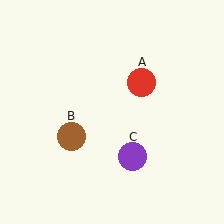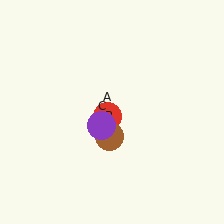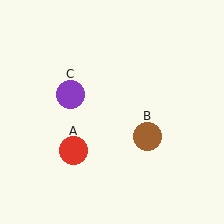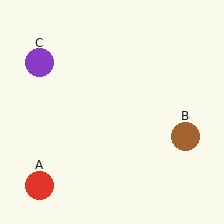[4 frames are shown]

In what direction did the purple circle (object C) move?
The purple circle (object C) moved up and to the left.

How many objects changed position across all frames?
3 objects changed position: red circle (object A), brown circle (object B), purple circle (object C).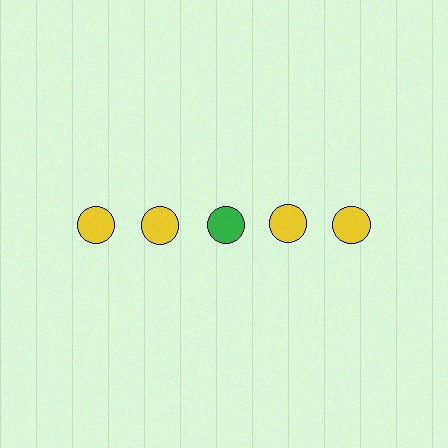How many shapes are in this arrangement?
There are 5 shapes arranged in a grid pattern.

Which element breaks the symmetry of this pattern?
The green circle in the top row, center column breaks the symmetry. All other shapes are yellow circles.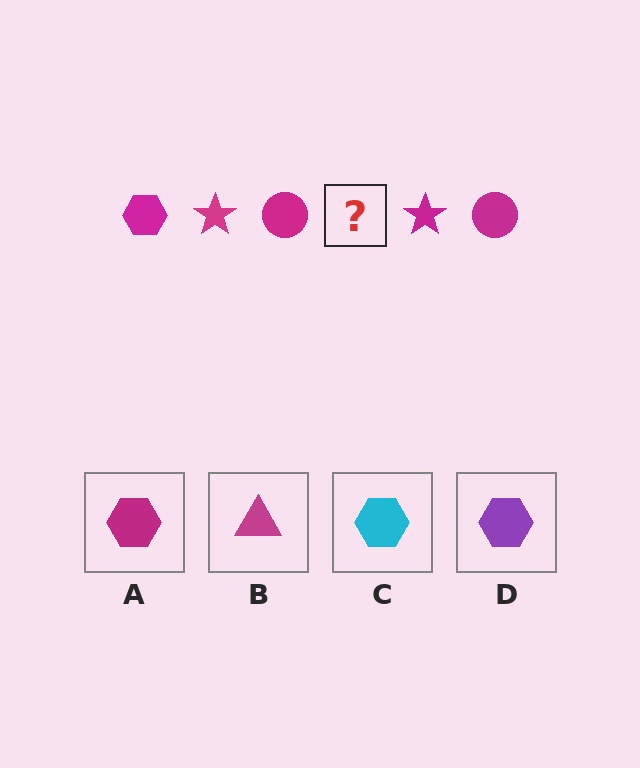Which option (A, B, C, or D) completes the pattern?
A.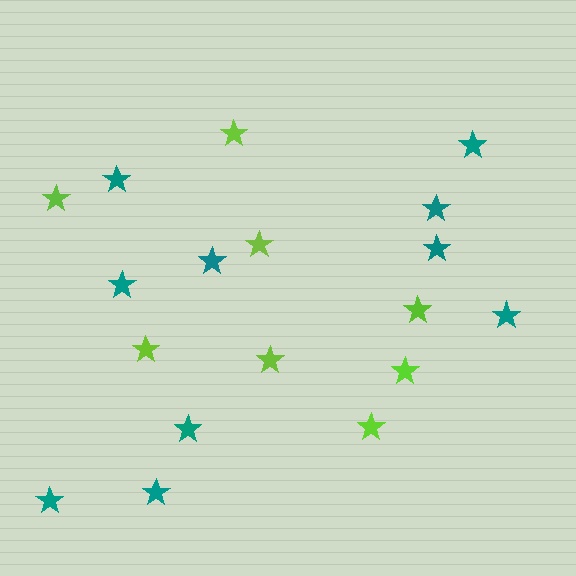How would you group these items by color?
There are 2 groups: one group of lime stars (8) and one group of teal stars (10).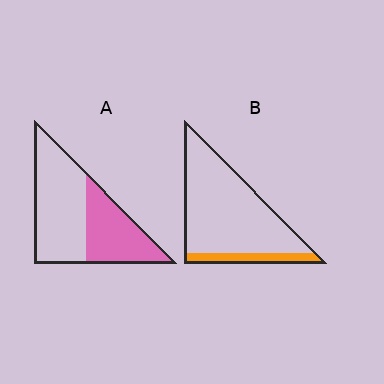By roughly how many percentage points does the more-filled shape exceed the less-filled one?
By roughly 25 percentage points (A over B).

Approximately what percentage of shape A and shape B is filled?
A is approximately 40% and B is approximately 15%.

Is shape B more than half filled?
No.